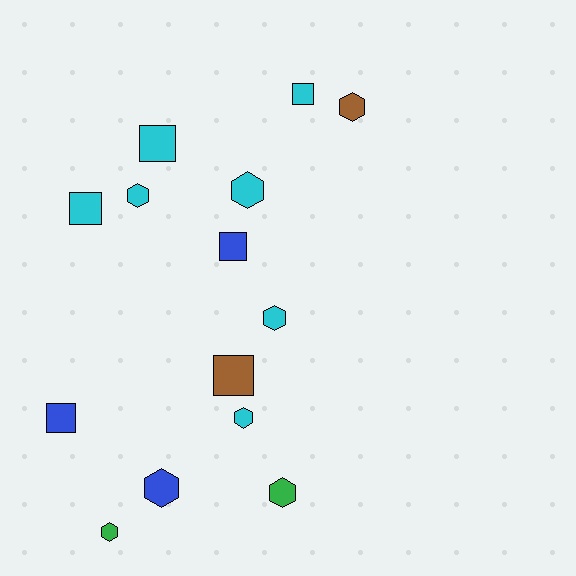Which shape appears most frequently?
Hexagon, with 8 objects.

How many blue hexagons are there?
There is 1 blue hexagon.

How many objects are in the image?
There are 14 objects.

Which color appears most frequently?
Cyan, with 7 objects.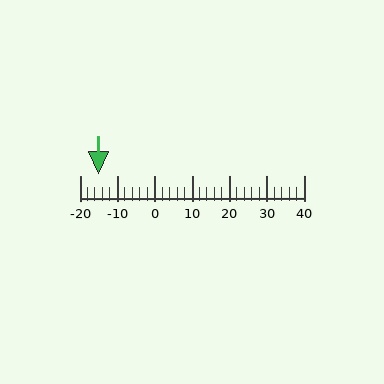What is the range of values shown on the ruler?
The ruler shows values from -20 to 40.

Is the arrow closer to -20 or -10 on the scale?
The arrow is closer to -10.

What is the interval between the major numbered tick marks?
The major tick marks are spaced 10 units apart.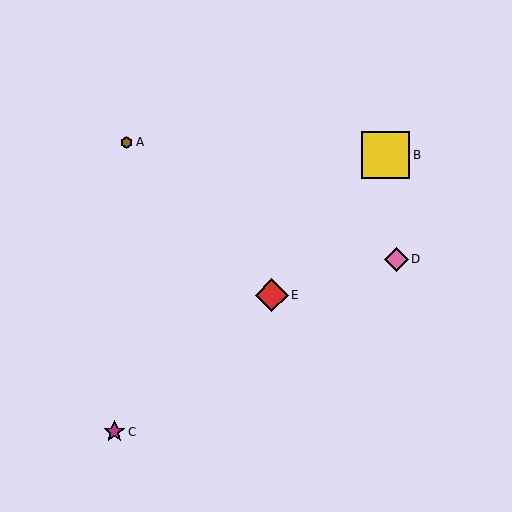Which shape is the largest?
The yellow square (labeled B) is the largest.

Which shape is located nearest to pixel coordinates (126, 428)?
The magenta star (labeled C) at (114, 432) is nearest to that location.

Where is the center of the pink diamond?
The center of the pink diamond is at (396, 259).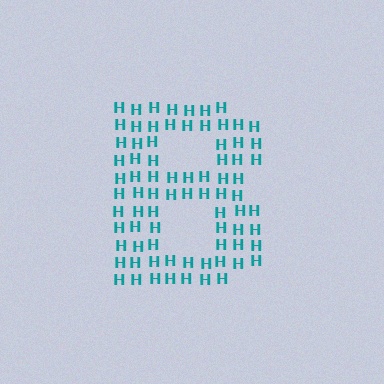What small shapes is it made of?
It is made of small letter H's.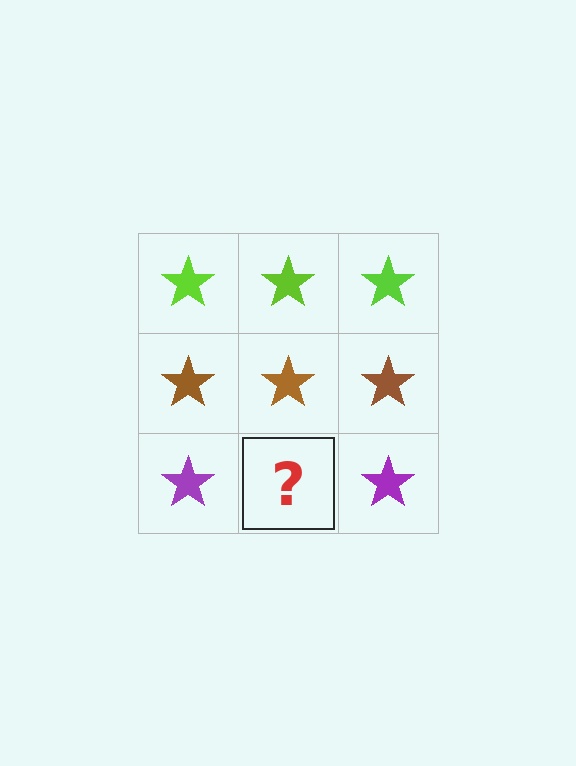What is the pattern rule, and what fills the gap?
The rule is that each row has a consistent color. The gap should be filled with a purple star.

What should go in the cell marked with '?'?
The missing cell should contain a purple star.